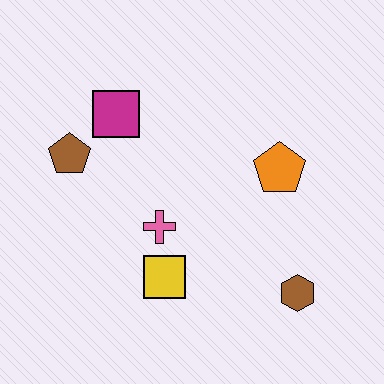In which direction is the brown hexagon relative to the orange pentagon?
The brown hexagon is below the orange pentagon.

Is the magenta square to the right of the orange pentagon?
No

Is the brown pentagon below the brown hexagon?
No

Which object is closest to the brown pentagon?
The magenta square is closest to the brown pentagon.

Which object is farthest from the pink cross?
The brown hexagon is farthest from the pink cross.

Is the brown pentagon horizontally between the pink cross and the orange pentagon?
No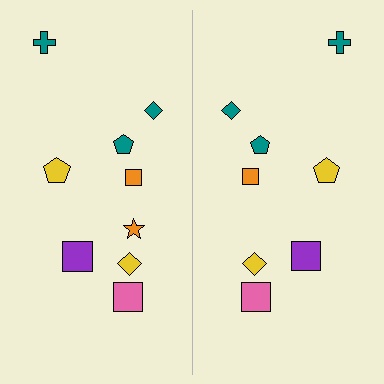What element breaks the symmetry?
A orange star is missing from the right side.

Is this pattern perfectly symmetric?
No, the pattern is not perfectly symmetric. A orange star is missing from the right side.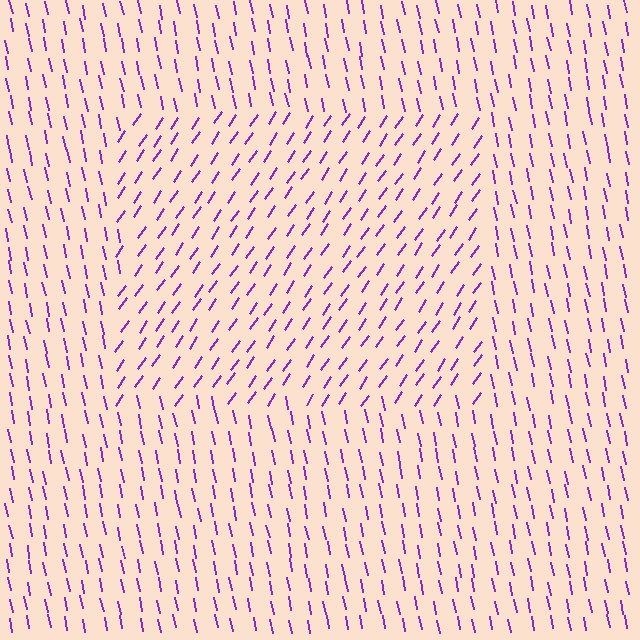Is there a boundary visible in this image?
Yes, there is a texture boundary formed by a change in line orientation.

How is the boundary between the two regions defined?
The boundary is defined purely by a change in line orientation (approximately 45 degrees difference). All lines are the same color and thickness.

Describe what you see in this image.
The image is filled with small purple line segments. A rectangle region in the image has lines oriented differently from the surrounding lines, creating a visible texture boundary.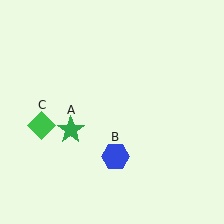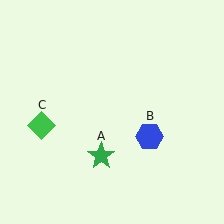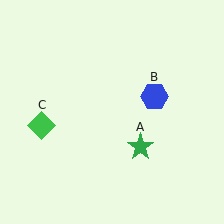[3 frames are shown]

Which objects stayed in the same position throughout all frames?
Green diamond (object C) remained stationary.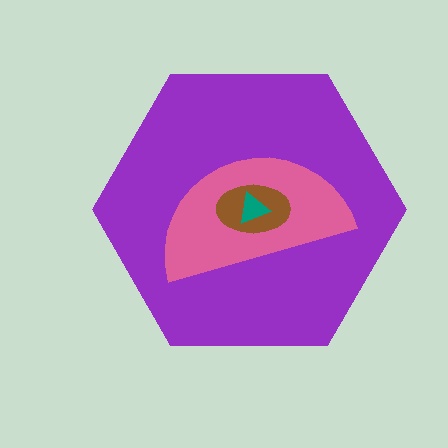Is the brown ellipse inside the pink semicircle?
Yes.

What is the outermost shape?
The purple hexagon.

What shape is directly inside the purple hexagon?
The pink semicircle.